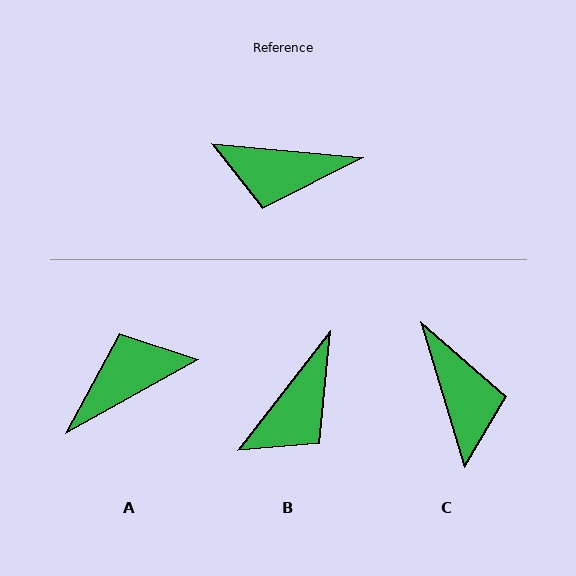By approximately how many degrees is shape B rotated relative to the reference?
Approximately 57 degrees counter-clockwise.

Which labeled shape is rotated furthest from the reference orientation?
A, about 146 degrees away.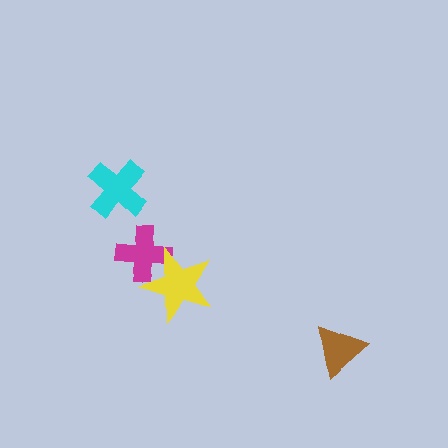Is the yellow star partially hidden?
No, no other shape covers it.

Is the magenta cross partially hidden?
Yes, it is partially covered by another shape.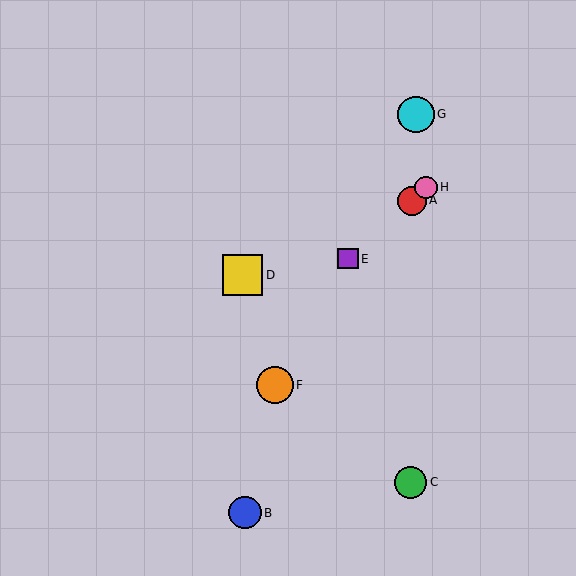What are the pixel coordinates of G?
Object G is at (416, 114).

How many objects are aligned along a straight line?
3 objects (A, E, H) are aligned along a straight line.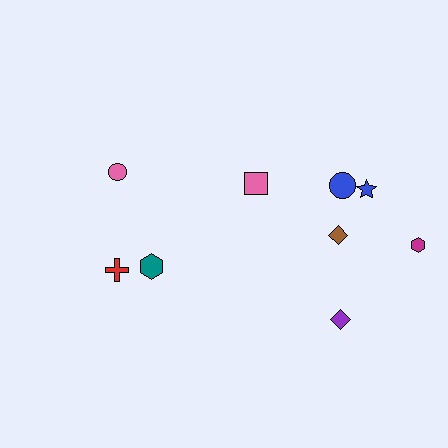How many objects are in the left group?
There are 3 objects.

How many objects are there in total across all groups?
There are 9 objects.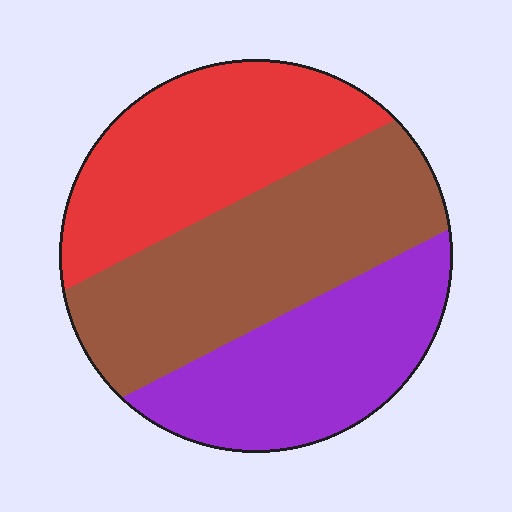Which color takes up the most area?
Brown, at roughly 40%.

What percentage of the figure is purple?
Purple takes up about one third (1/3) of the figure.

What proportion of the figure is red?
Red takes up between a quarter and a half of the figure.